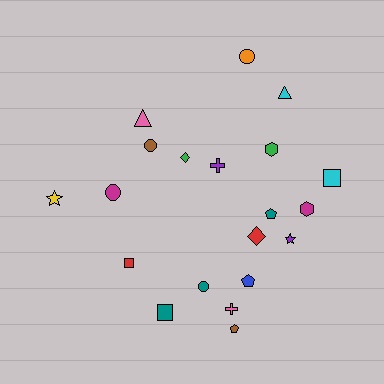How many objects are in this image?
There are 20 objects.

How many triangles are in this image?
There are 2 triangles.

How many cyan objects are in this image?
There are 2 cyan objects.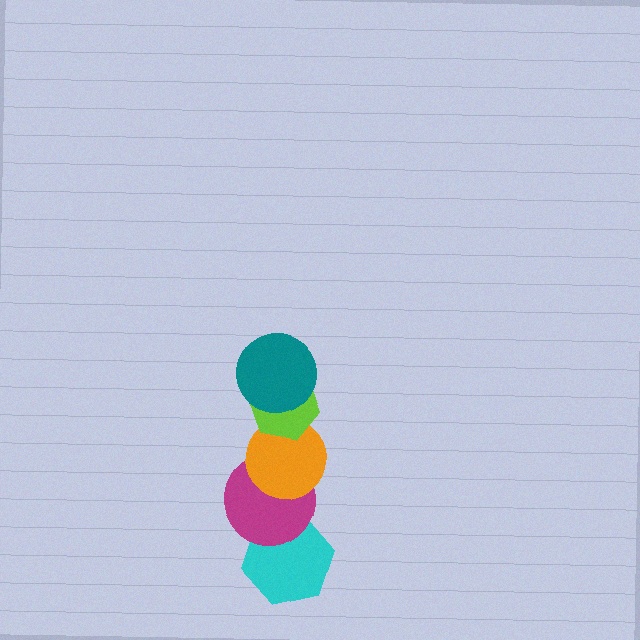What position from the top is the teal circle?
The teal circle is 1st from the top.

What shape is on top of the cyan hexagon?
The magenta circle is on top of the cyan hexagon.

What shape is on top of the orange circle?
The lime hexagon is on top of the orange circle.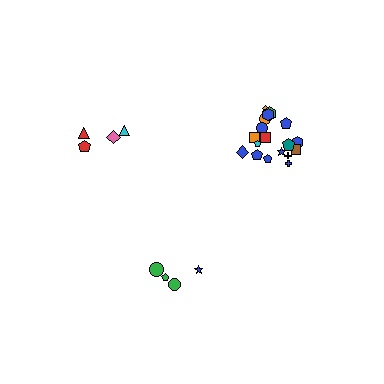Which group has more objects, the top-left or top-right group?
The top-right group.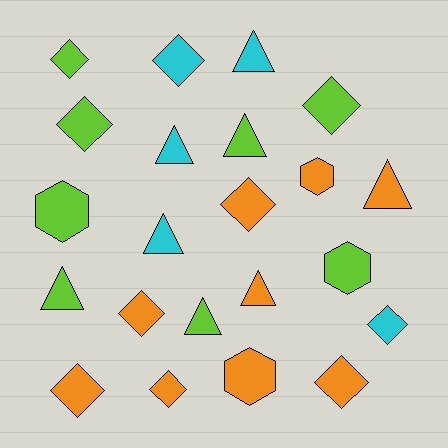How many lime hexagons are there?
There are 2 lime hexagons.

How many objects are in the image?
There are 22 objects.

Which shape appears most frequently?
Diamond, with 10 objects.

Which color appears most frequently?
Orange, with 9 objects.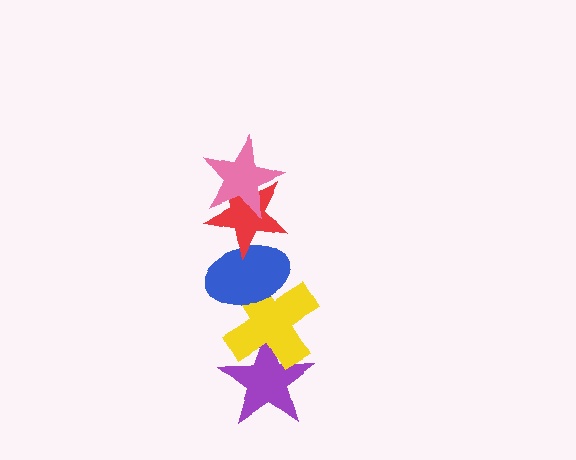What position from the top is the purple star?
The purple star is 5th from the top.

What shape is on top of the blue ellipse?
The red star is on top of the blue ellipse.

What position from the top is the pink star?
The pink star is 1st from the top.